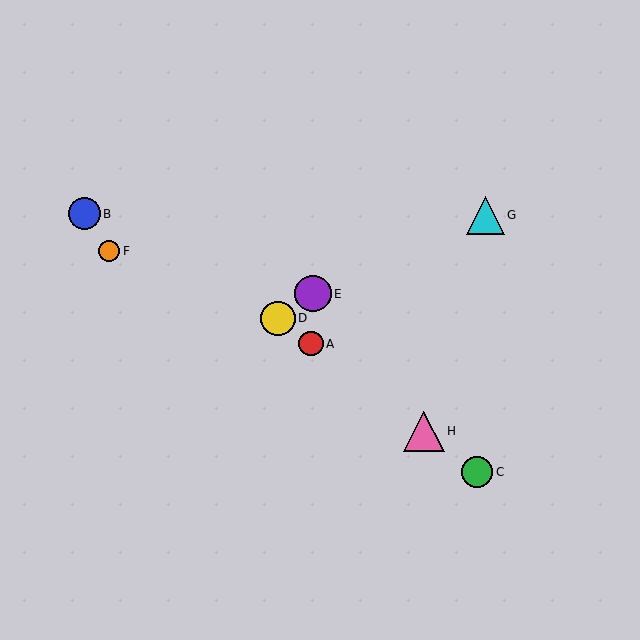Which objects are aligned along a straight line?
Objects A, C, D, H are aligned along a straight line.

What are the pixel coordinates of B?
Object B is at (85, 214).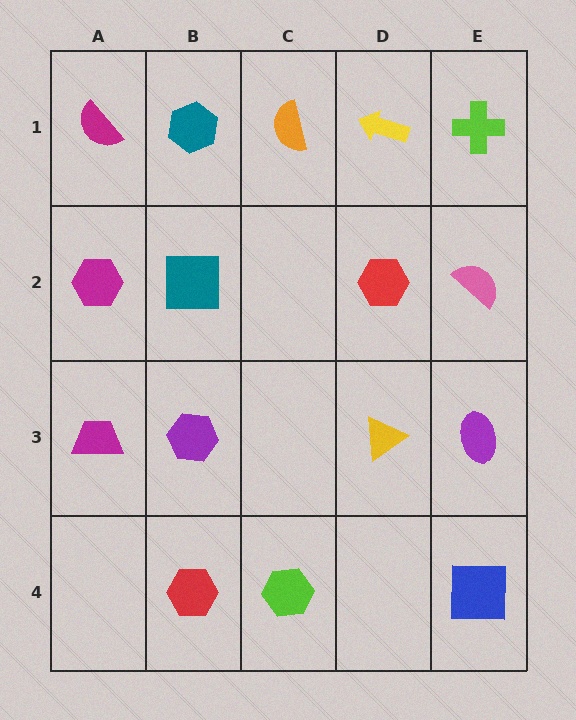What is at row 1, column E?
A lime cross.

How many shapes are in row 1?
5 shapes.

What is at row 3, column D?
A yellow triangle.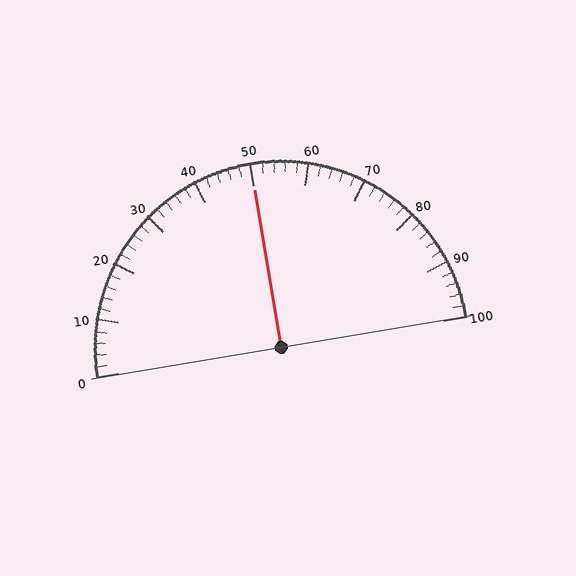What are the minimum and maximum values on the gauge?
The gauge ranges from 0 to 100.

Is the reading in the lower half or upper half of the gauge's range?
The reading is in the upper half of the range (0 to 100).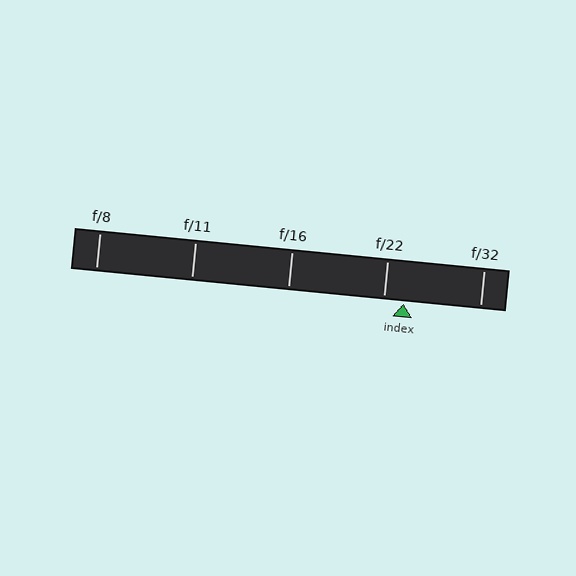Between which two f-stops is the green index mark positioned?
The index mark is between f/22 and f/32.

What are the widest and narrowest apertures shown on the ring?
The widest aperture shown is f/8 and the narrowest is f/32.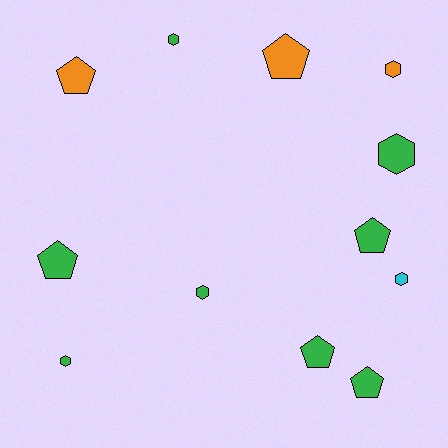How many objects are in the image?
There are 12 objects.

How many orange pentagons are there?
There are 2 orange pentagons.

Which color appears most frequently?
Green, with 8 objects.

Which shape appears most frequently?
Pentagon, with 6 objects.